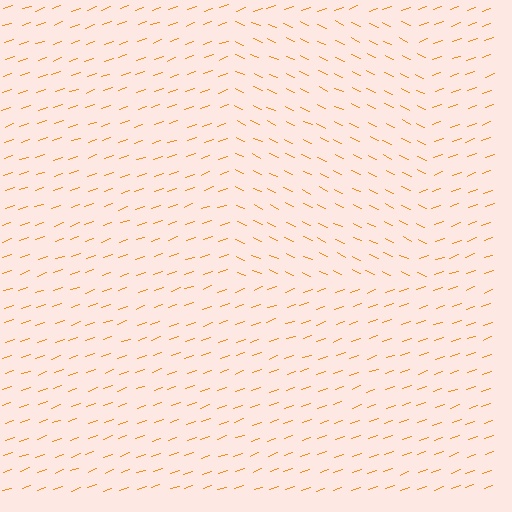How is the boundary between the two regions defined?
The boundary is defined purely by a change in line orientation (approximately 45 degrees difference). All lines are the same color and thickness.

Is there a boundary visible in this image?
Yes, there is a texture boundary formed by a change in line orientation.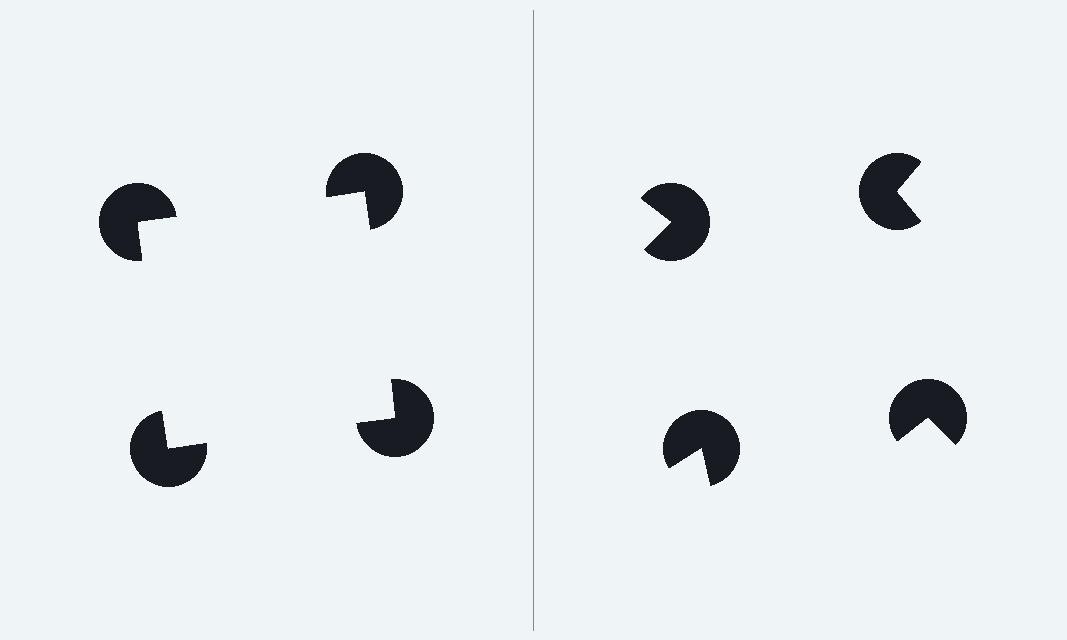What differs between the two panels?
The pac-man discs are positioned identically on both sides; only the wedge orientations differ. On the left they align to a square; on the right they are misaligned.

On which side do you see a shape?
An illusory square appears on the left side. On the right side the wedge cuts are rotated, so no coherent shape forms.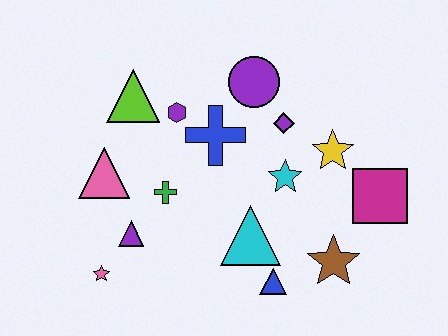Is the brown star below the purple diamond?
Yes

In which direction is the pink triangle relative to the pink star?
The pink triangle is above the pink star.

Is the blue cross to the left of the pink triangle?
No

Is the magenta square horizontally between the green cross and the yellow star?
No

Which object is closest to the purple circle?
The purple diamond is closest to the purple circle.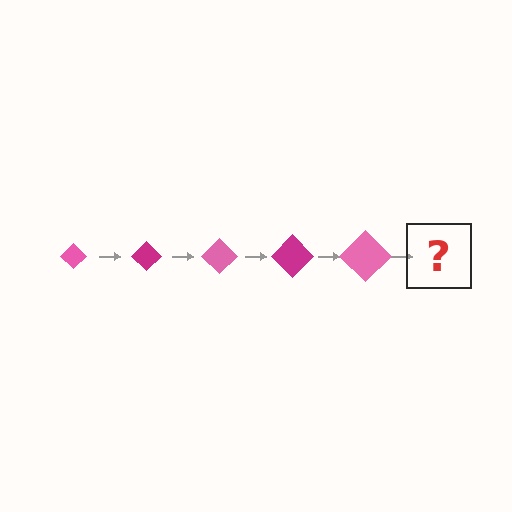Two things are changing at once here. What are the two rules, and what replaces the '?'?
The two rules are that the diamond grows larger each step and the color cycles through pink and magenta. The '?' should be a magenta diamond, larger than the previous one.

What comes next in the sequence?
The next element should be a magenta diamond, larger than the previous one.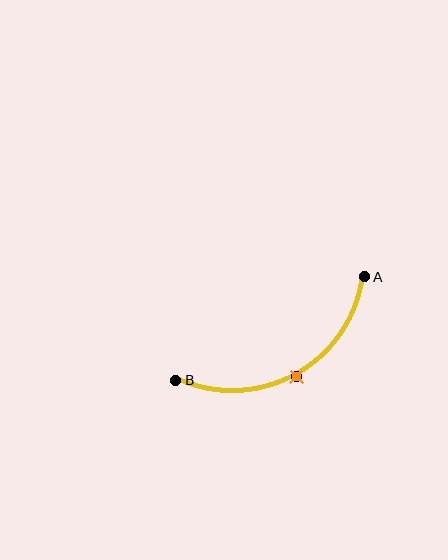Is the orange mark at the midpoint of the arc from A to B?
Yes. The orange mark lies on the arc at equal arc-length from both A and B — it is the arc midpoint.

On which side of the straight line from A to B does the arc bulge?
The arc bulges below the straight line connecting A and B.